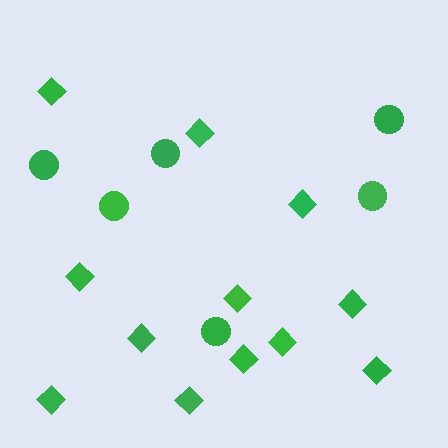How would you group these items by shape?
There are 2 groups: one group of diamonds (12) and one group of circles (6).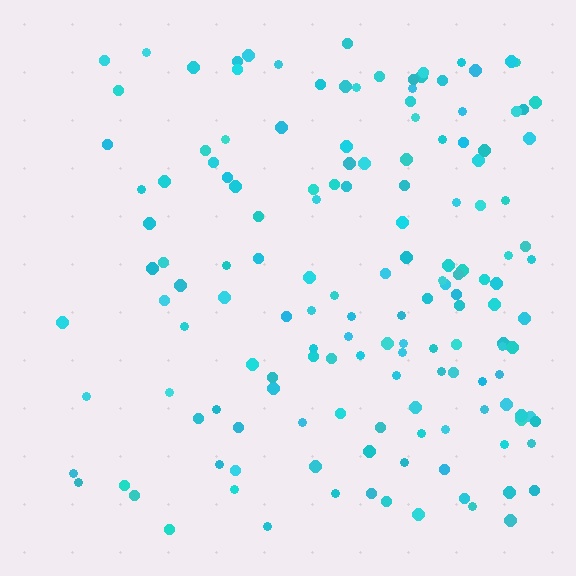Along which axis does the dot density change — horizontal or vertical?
Horizontal.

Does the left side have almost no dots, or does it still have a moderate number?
Still a moderate number, just noticeably fewer than the right.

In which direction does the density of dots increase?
From left to right, with the right side densest.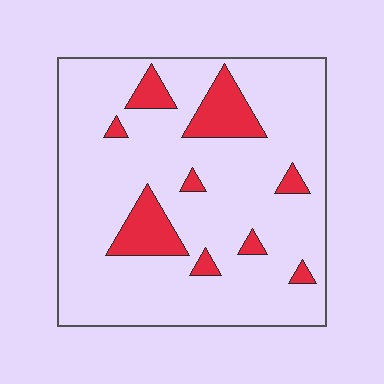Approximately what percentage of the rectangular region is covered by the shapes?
Approximately 15%.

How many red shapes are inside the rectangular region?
9.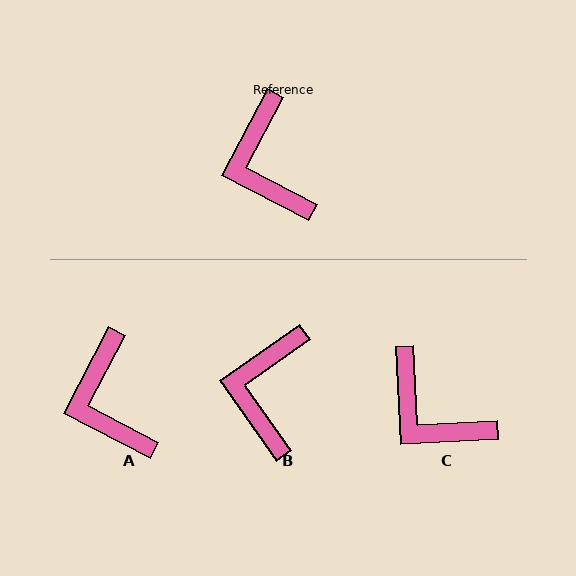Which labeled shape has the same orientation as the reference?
A.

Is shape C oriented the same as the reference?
No, it is off by about 31 degrees.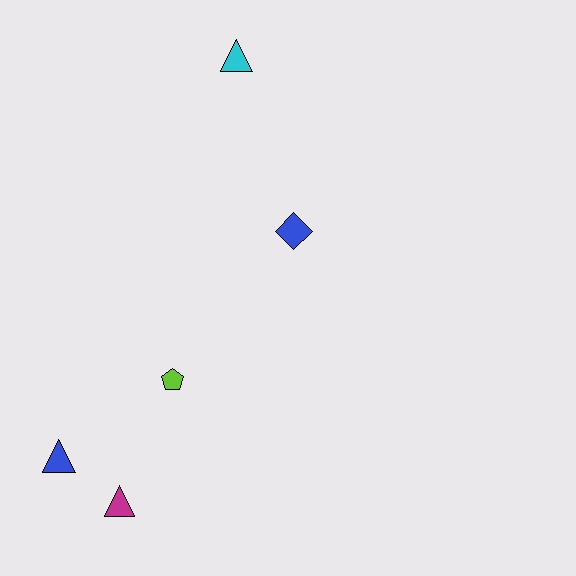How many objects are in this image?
There are 5 objects.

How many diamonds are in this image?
There is 1 diamond.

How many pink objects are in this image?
There are no pink objects.